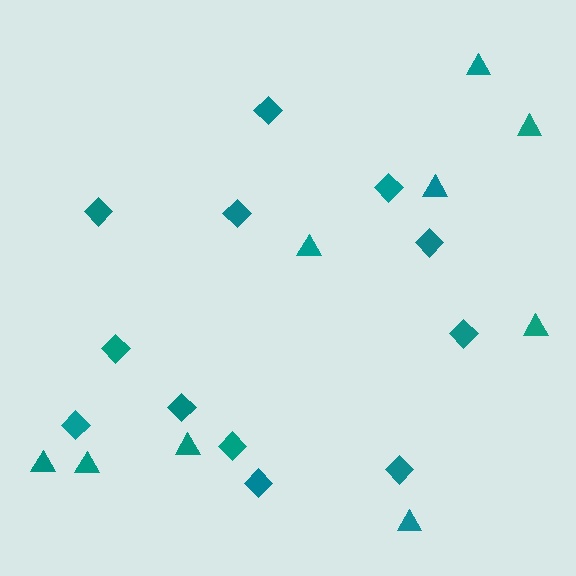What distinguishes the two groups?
There are 2 groups: one group of triangles (9) and one group of diamonds (12).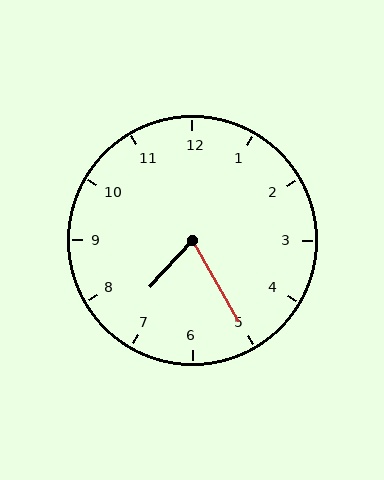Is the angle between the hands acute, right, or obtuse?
It is acute.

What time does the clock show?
7:25.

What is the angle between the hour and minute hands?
Approximately 72 degrees.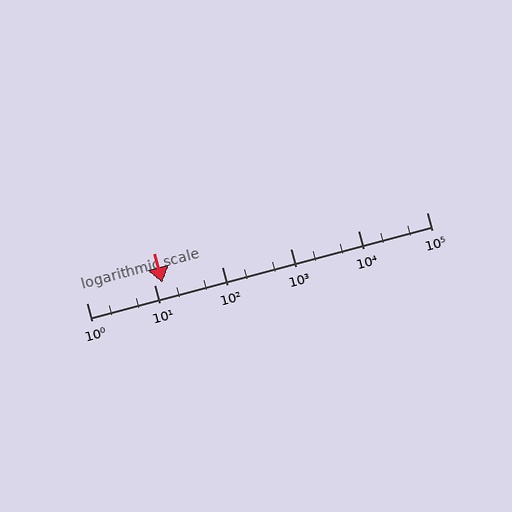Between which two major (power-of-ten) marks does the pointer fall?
The pointer is between 10 and 100.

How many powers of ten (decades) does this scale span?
The scale spans 5 decades, from 1 to 100000.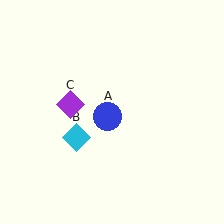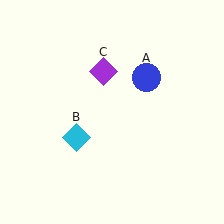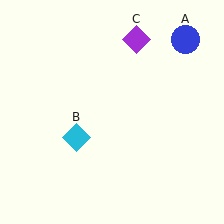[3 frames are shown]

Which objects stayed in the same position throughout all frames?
Cyan diamond (object B) remained stationary.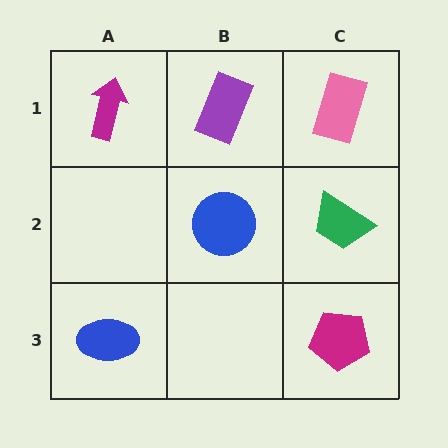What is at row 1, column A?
A magenta arrow.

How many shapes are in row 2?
2 shapes.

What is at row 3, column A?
A blue ellipse.